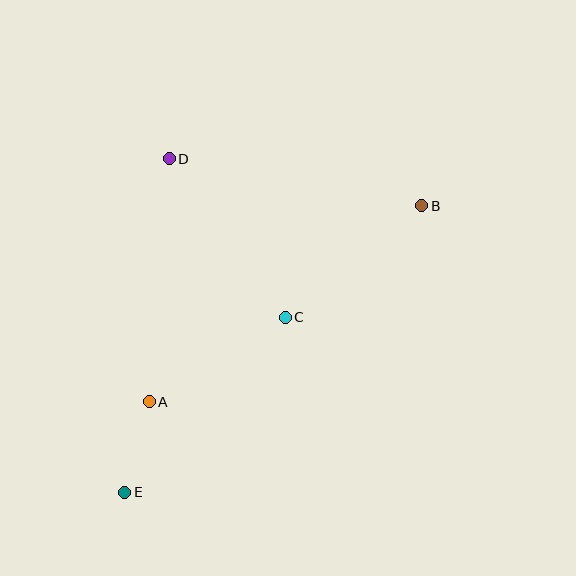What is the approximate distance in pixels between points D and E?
The distance between D and E is approximately 336 pixels.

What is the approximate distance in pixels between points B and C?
The distance between B and C is approximately 176 pixels.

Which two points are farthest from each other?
Points B and E are farthest from each other.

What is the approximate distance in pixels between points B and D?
The distance between B and D is approximately 257 pixels.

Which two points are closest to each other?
Points A and E are closest to each other.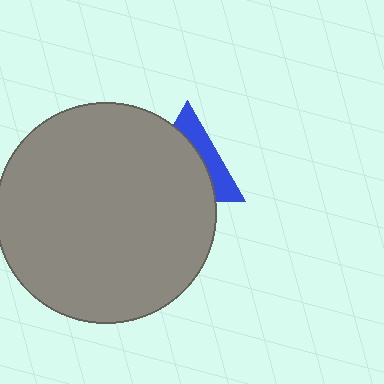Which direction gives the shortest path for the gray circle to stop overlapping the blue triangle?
Moving toward the lower-left gives the shortest separation.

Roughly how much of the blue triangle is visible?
A small part of it is visible (roughly 35%).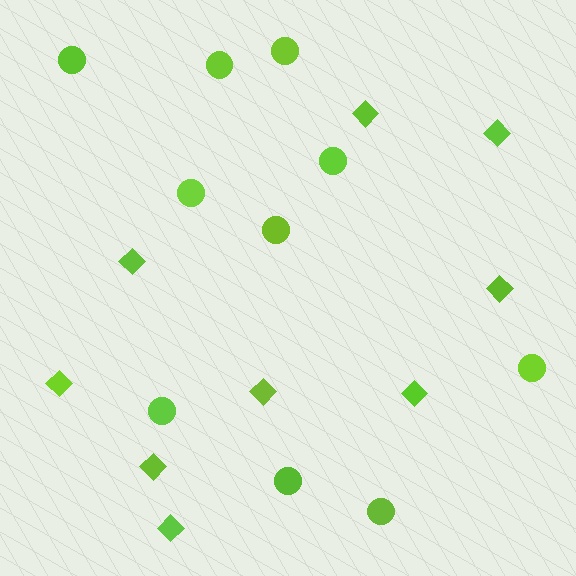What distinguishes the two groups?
There are 2 groups: one group of diamonds (9) and one group of circles (10).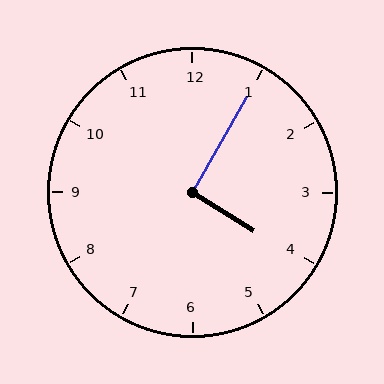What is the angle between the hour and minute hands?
Approximately 92 degrees.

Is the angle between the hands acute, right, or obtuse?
It is right.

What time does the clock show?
4:05.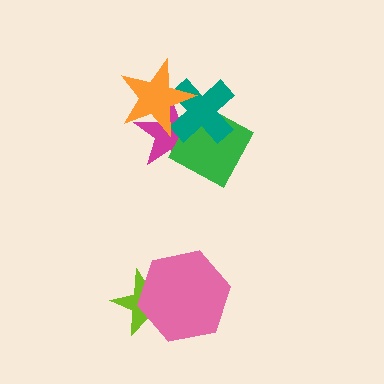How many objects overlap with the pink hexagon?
1 object overlaps with the pink hexagon.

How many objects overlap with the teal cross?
3 objects overlap with the teal cross.